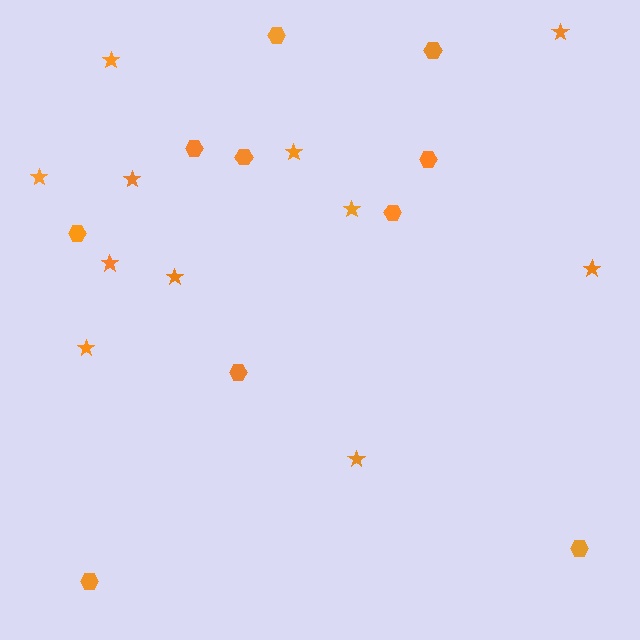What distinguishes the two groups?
There are 2 groups: one group of stars (11) and one group of hexagons (10).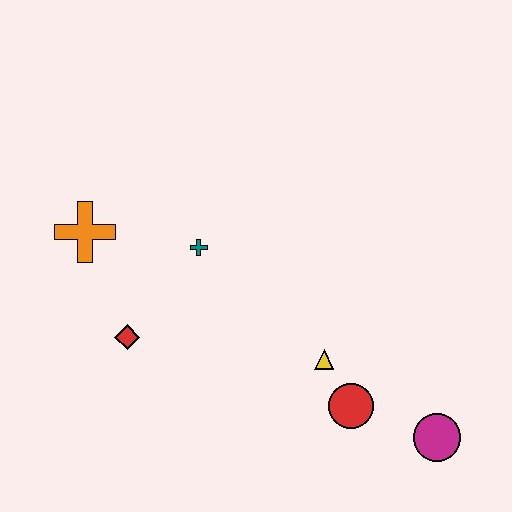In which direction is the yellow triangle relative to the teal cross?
The yellow triangle is to the right of the teal cross.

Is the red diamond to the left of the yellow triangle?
Yes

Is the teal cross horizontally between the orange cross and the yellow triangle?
Yes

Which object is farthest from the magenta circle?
The orange cross is farthest from the magenta circle.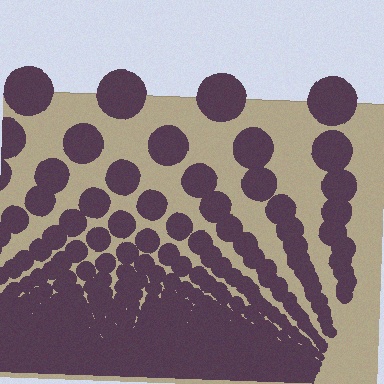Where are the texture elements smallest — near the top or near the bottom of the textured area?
Near the bottom.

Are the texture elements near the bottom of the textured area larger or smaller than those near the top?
Smaller. The gradient is inverted — elements near the bottom are smaller and denser.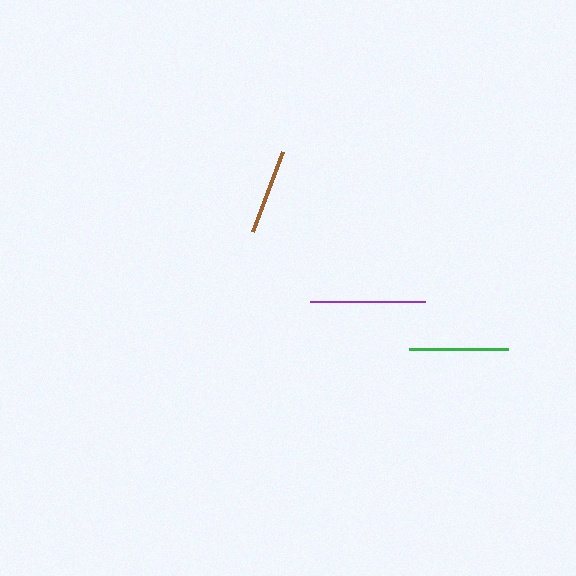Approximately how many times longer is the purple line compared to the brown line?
The purple line is approximately 1.4 times the length of the brown line.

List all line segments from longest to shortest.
From longest to shortest: purple, green, brown.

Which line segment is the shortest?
The brown line is the shortest at approximately 85 pixels.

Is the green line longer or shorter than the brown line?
The green line is longer than the brown line.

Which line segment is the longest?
The purple line is the longest at approximately 115 pixels.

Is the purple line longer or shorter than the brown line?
The purple line is longer than the brown line.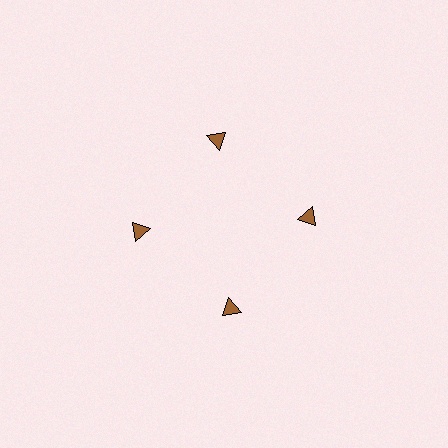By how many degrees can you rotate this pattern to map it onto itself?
The pattern maps onto itself every 90 degrees of rotation.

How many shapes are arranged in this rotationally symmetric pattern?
There are 4 shapes, arranged in 4 groups of 1.